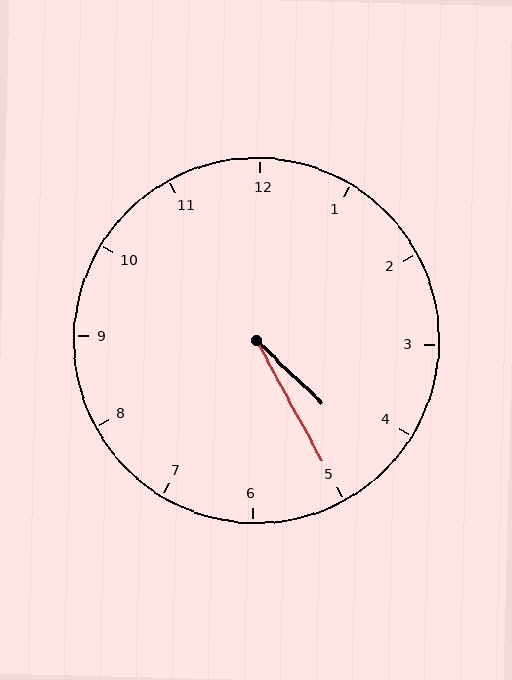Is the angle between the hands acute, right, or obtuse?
It is acute.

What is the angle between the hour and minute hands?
Approximately 18 degrees.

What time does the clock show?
4:25.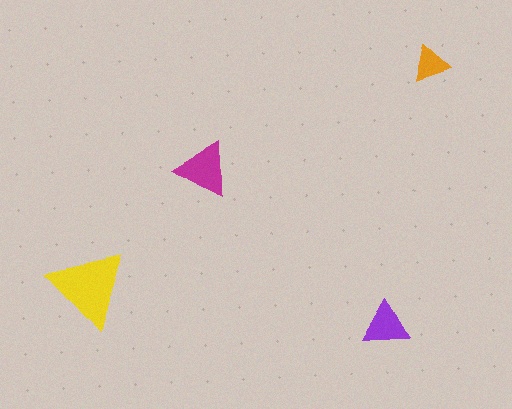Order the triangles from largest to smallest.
the yellow one, the magenta one, the purple one, the orange one.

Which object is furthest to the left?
The yellow triangle is leftmost.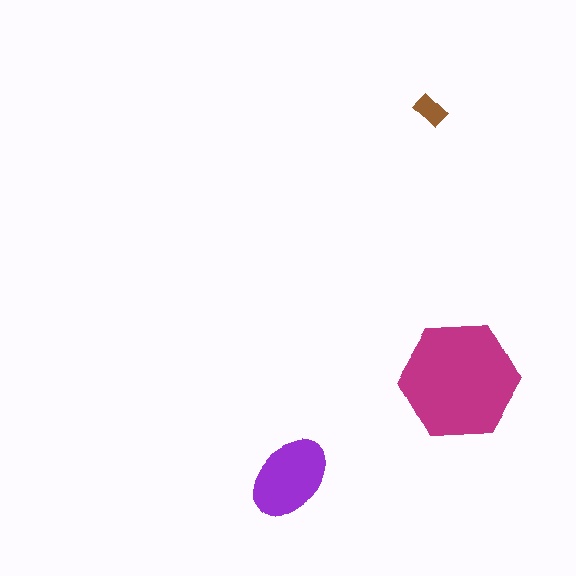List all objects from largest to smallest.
The magenta hexagon, the purple ellipse, the brown rectangle.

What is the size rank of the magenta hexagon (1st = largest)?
1st.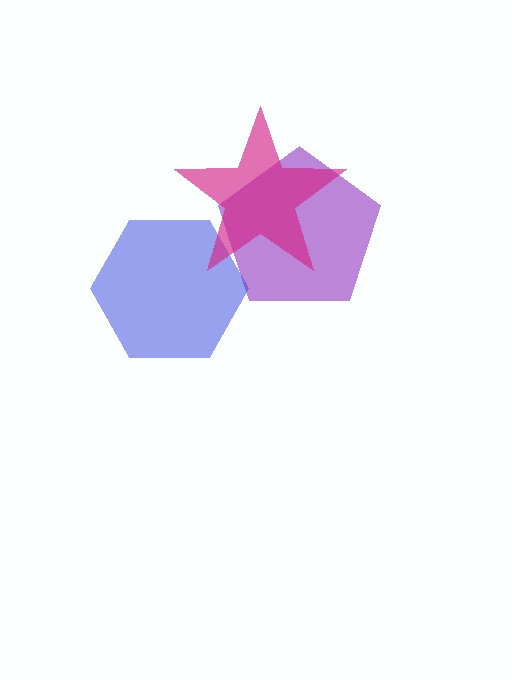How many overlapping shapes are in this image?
There are 3 overlapping shapes in the image.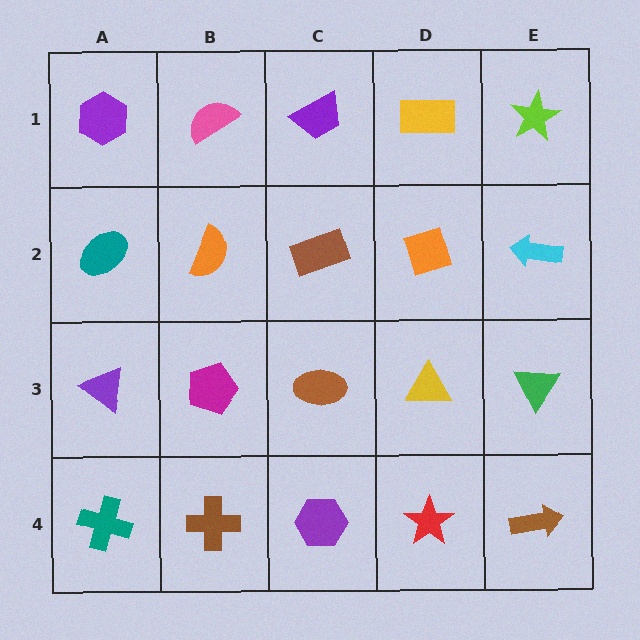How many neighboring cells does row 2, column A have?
3.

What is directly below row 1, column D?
An orange diamond.